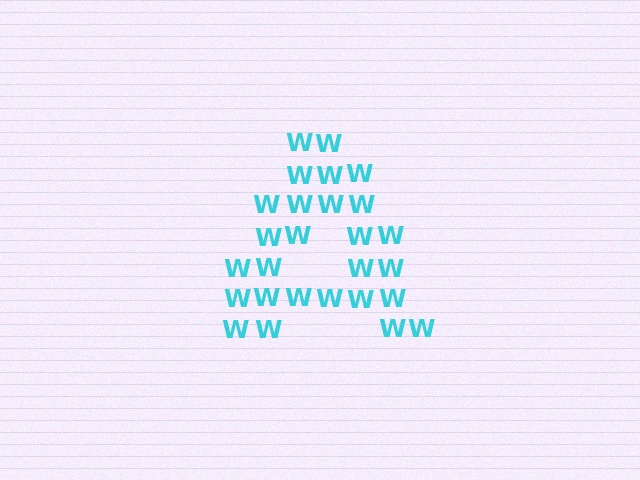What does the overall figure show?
The overall figure shows the letter A.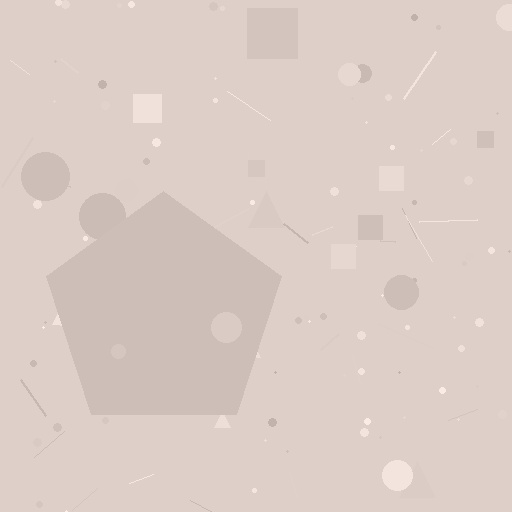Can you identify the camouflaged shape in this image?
The camouflaged shape is a pentagon.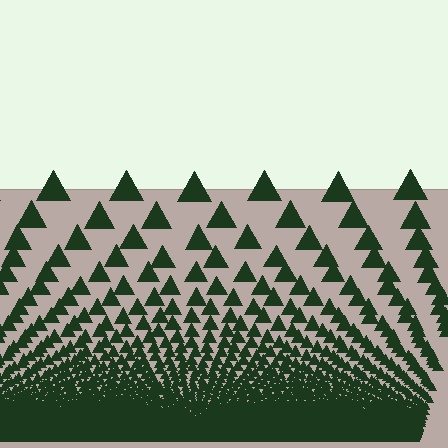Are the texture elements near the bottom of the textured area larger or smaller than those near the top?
Smaller. The gradient is inverted — elements near the bottom are smaller and denser.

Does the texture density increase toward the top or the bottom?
Density increases toward the bottom.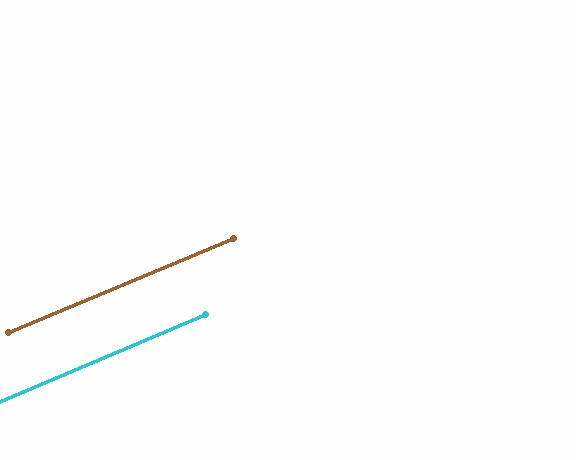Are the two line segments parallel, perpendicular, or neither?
Parallel — their directions differ by only 0.5°.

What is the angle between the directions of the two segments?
Approximately 0 degrees.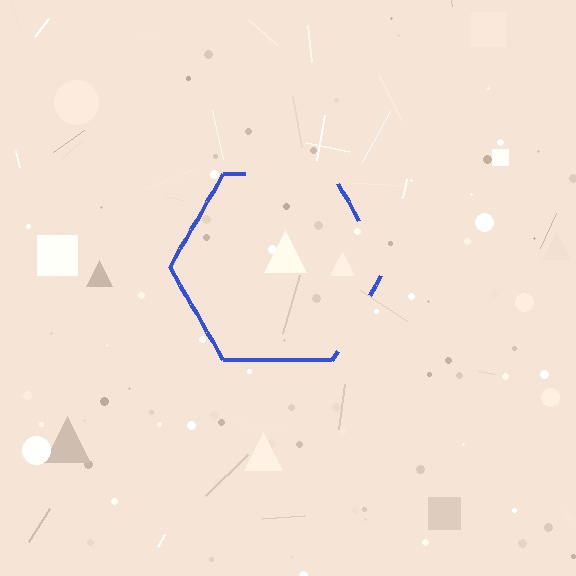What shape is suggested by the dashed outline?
The dashed outline suggests a hexagon.